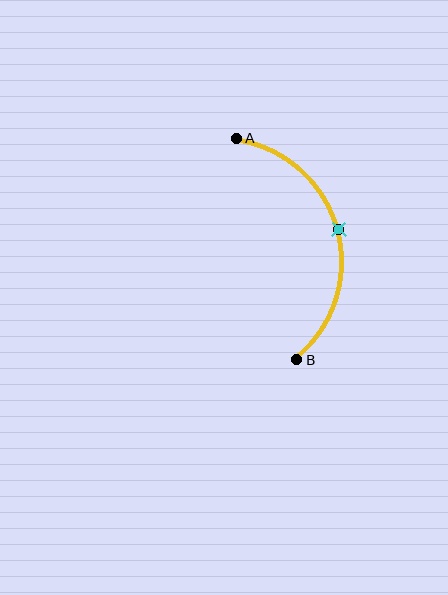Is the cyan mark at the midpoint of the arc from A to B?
Yes. The cyan mark lies on the arc at equal arc-length from both A and B — it is the arc midpoint.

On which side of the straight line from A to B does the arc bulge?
The arc bulges to the right of the straight line connecting A and B.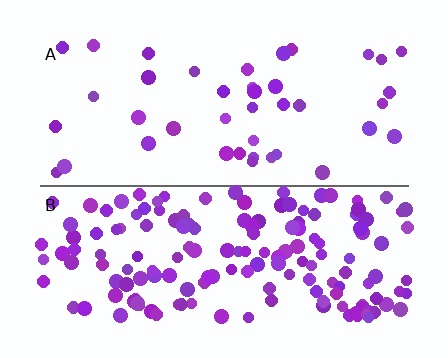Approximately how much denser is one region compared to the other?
Approximately 4.0× — region B over region A.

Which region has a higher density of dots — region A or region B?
B (the bottom).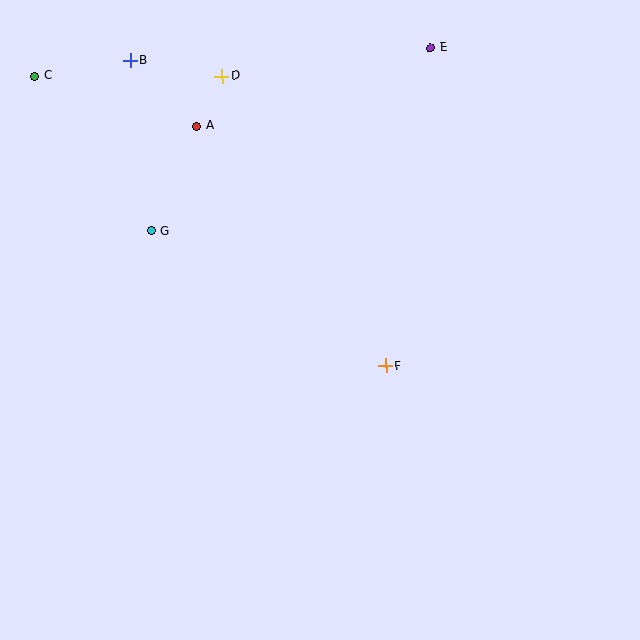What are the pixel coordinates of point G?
Point G is at (151, 231).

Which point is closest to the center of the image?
Point F at (386, 366) is closest to the center.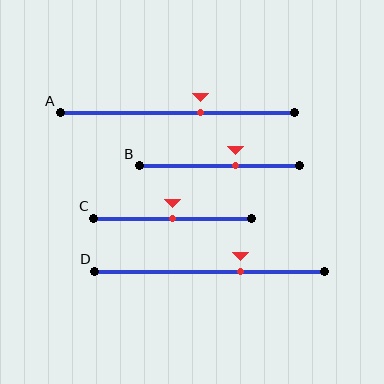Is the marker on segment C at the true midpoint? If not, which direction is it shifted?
Yes, the marker on segment C is at the true midpoint.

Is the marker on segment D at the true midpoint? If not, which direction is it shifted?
No, the marker on segment D is shifted to the right by about 14% of the segment length.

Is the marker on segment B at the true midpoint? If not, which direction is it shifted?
No, the marker on segment B is shifted to the right by about 10% of the segment length.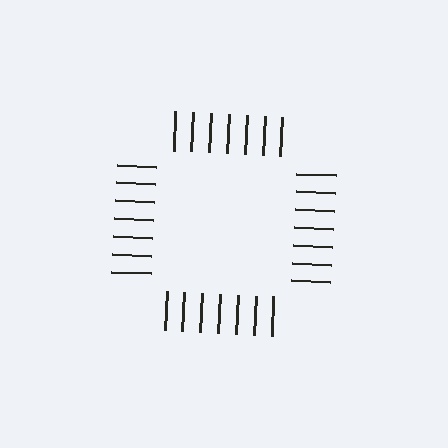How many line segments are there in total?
28 — 7 along each of the 4 edges.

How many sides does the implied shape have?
4 sides — the line-ends trace a square.